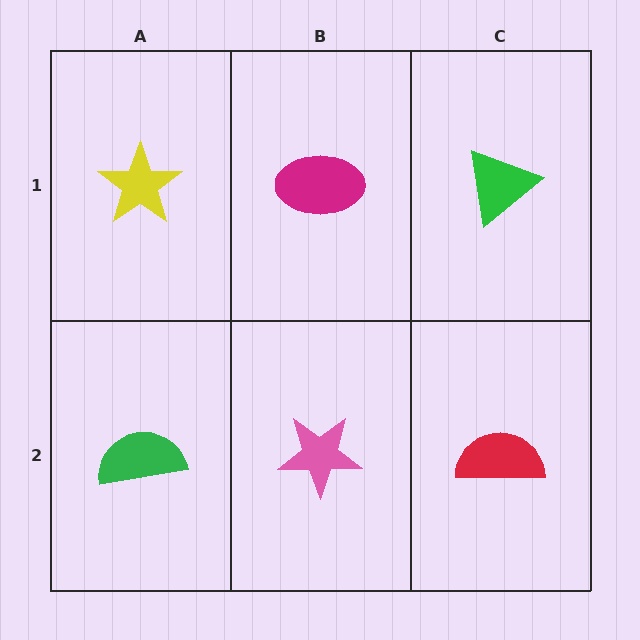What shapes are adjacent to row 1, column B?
A pink star (row 2, column B), a yellow star (row 1, column A), a green triangle (row 1, column C).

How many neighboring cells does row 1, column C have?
2.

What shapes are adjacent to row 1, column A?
A green semicircle (row 2, column A), a magenta ellipse (row 1, column B).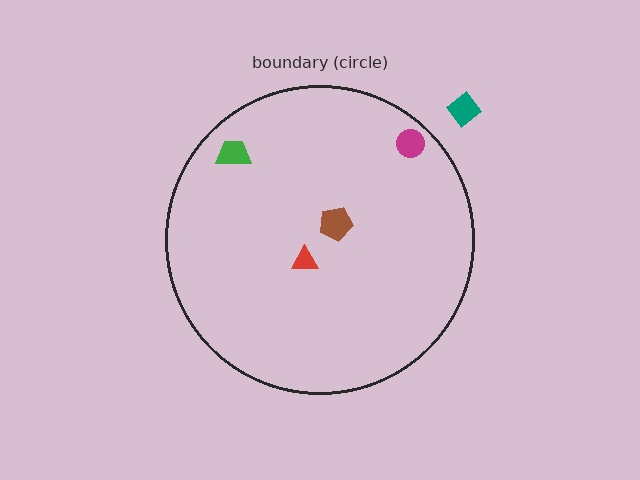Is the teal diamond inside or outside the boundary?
Outside.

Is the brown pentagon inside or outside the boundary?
Inside.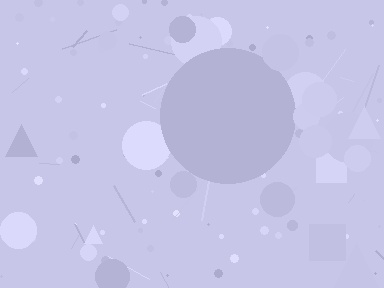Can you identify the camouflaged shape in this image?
The camouflaged shape is a circle.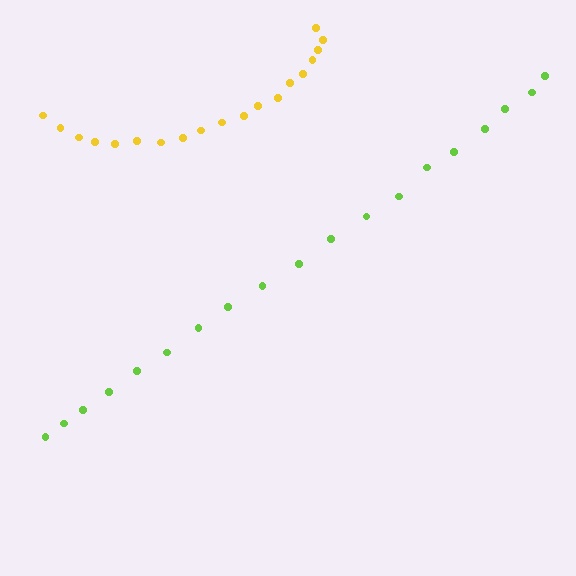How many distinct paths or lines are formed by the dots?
There are 2 distinct paths.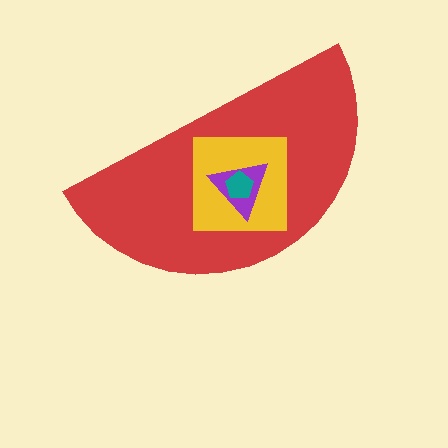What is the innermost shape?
The teal pentagon.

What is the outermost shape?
The red semicircle.